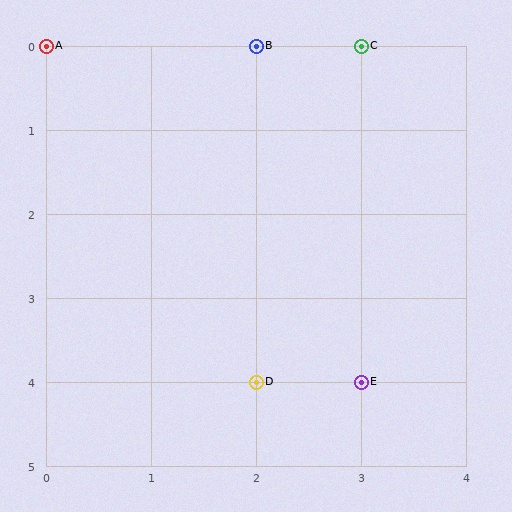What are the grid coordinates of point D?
Point D is at grid coordinates (2, 4).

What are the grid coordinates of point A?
Point A is at grid coordinates (0, 0).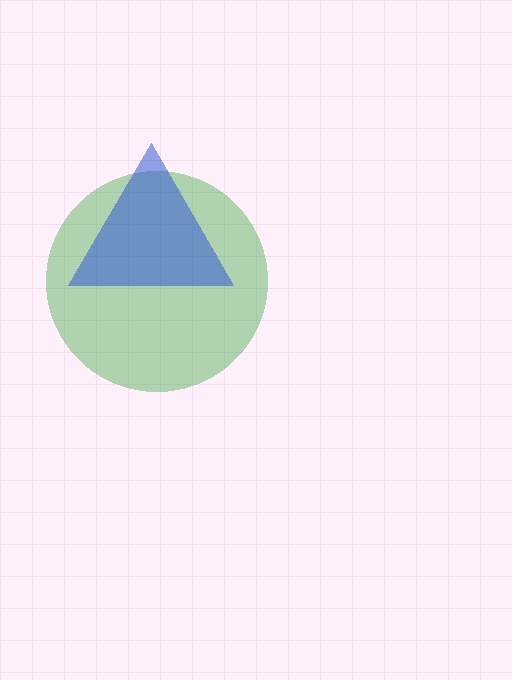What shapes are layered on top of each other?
The layered shapes are: a green circle, a blue triangle.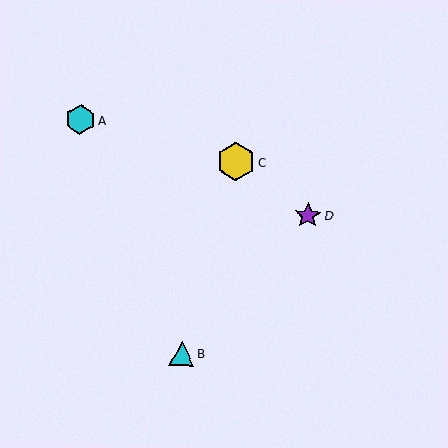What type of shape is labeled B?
Shape B is a cyan triangle.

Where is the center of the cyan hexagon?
The center of the cyan hexagon is at (80, 120).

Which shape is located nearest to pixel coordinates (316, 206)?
The purple star (labeled D) at (308, 215) is nearest to that location.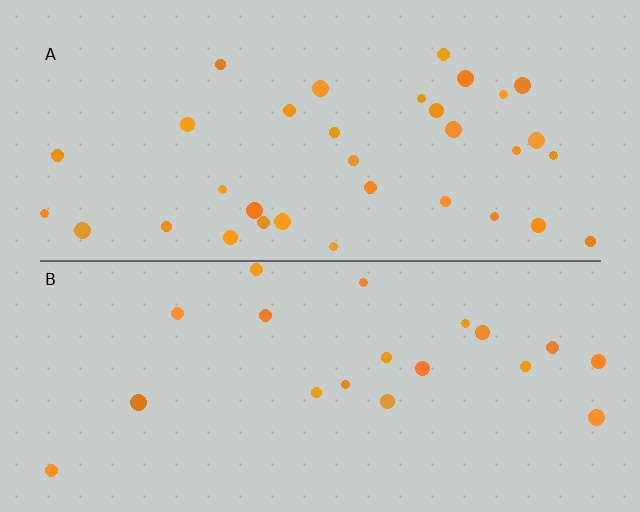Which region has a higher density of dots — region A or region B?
A (the top).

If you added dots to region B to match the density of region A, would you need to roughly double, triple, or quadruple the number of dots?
Approximately double.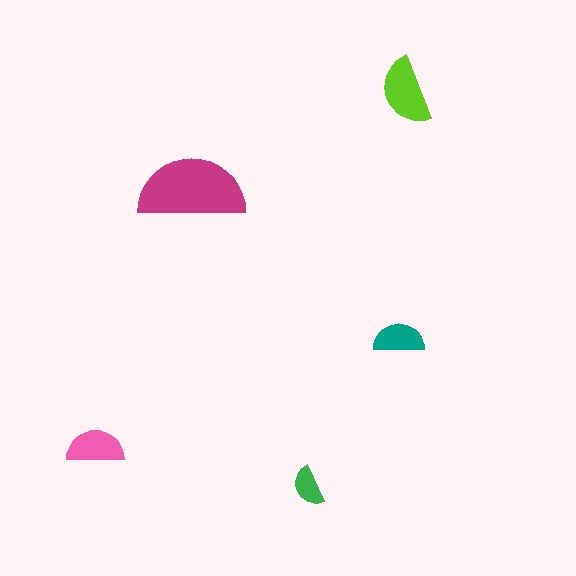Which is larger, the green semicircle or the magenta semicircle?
The magenta one.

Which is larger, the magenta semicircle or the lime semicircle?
The magenta one.